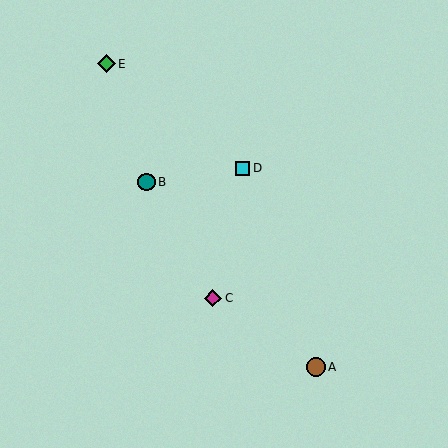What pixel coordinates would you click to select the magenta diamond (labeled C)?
Click at (213, 298) to select the magenta diamond C.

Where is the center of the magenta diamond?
The center of the magenta diamond is at (213, 298).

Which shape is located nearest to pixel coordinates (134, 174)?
The teal circle (labeled B) at (147, 182) is nearest to that location.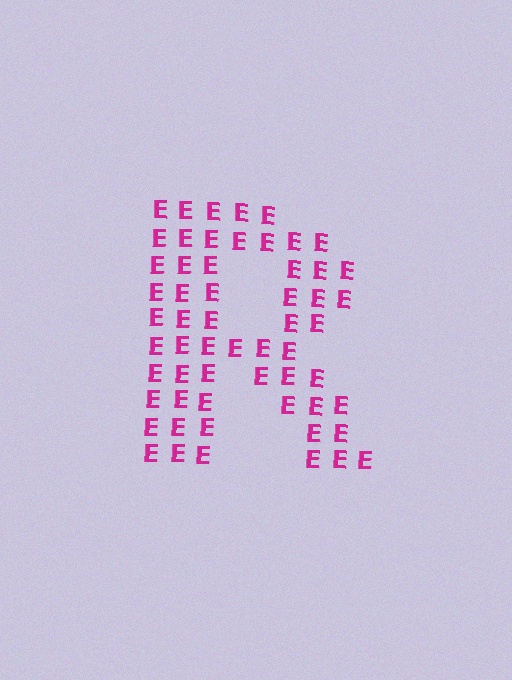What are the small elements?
The small elements are letter E's.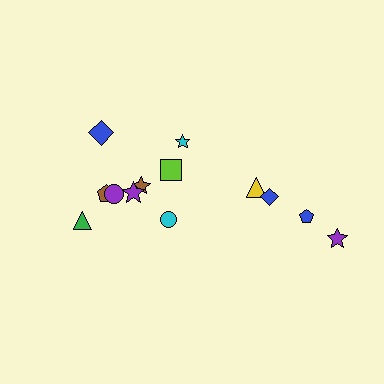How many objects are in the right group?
There are 5 objects.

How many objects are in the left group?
There are 8 objects.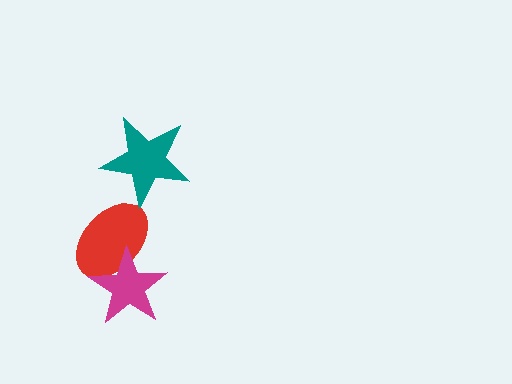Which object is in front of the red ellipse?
The magenta star is in front of the red ellipse.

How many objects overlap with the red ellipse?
1 object overlaps with the red ellipse.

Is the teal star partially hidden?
No, no other shape covers it.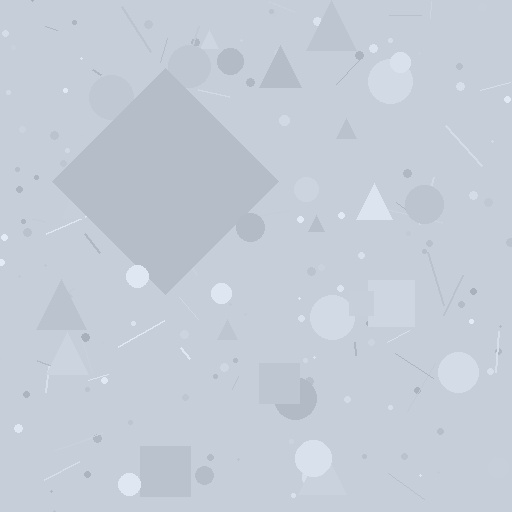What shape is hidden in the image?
A diamond is hidden in the image.